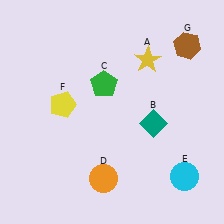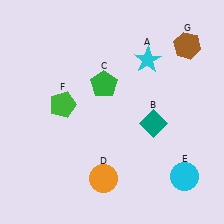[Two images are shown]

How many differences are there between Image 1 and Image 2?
There are 2 differences between the two images.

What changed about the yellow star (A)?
In Image 1, A is yellow. In Image 2, it changed to cyan.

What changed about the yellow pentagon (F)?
In Image 1, F is yellow. In Image 2, it changed to green.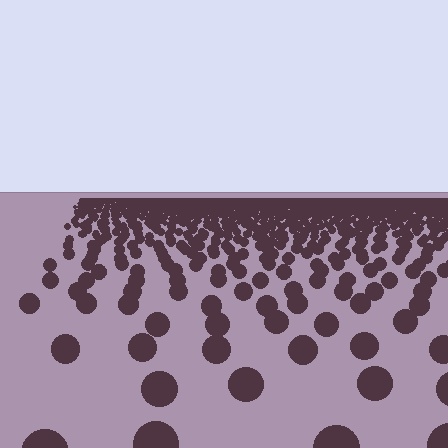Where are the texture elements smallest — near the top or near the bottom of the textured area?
Near the top.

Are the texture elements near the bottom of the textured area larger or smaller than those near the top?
Larger. Near the bottom, elements are closer to the viewer and appear at a bigger on-screen size.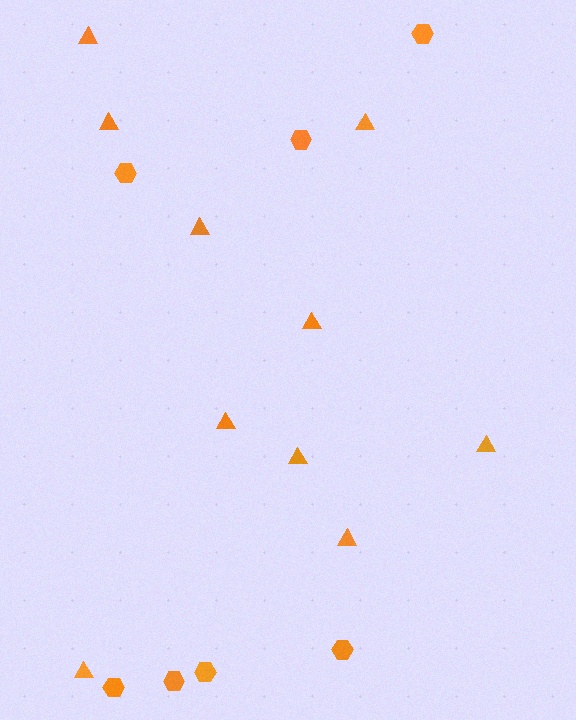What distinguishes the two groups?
There are 2 groups: one group of hexagons (7) and one group of triangles (10).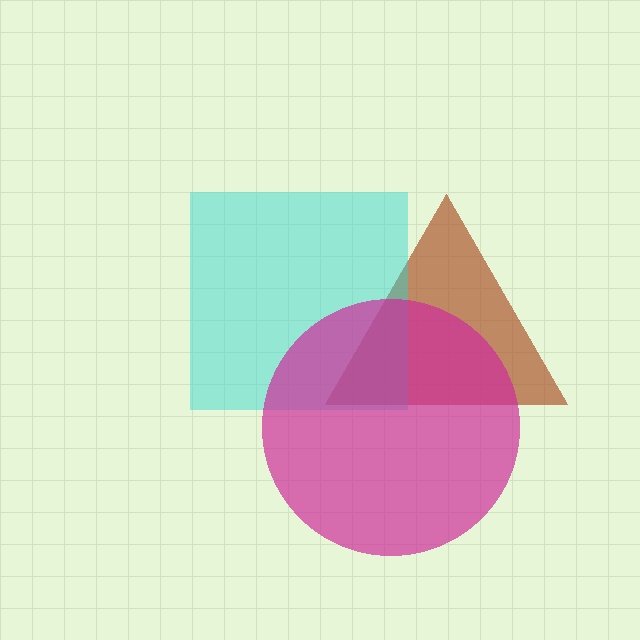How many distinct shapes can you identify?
There are 3 distinct shapes: a brown triangle, a cyan square, a magenta circle.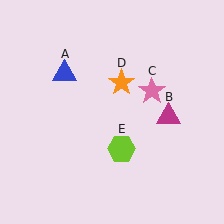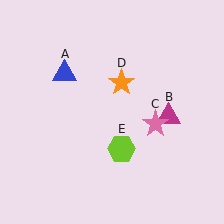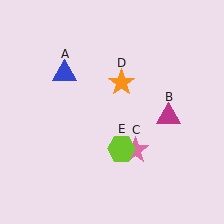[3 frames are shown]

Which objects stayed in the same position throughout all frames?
Blue triangle (object A) and magenta triangle (object B) and orange star (object D) and lime hexagon (object E) remained stationary.